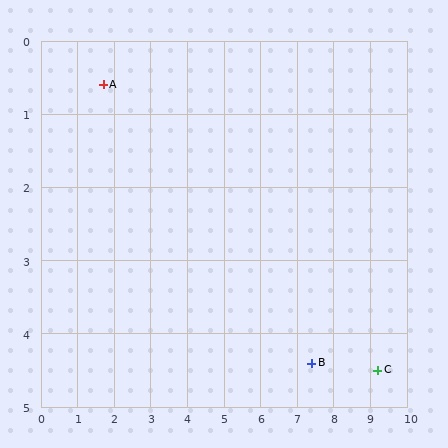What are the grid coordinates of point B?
Point B is at approximately (7.4, 4.4).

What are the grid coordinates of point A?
Point A is at approximately (1.7, 0.6).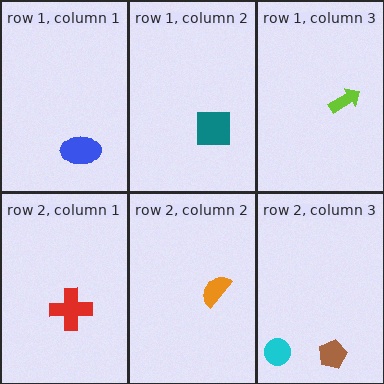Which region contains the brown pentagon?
The row 2, column 3 region.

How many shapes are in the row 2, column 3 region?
2.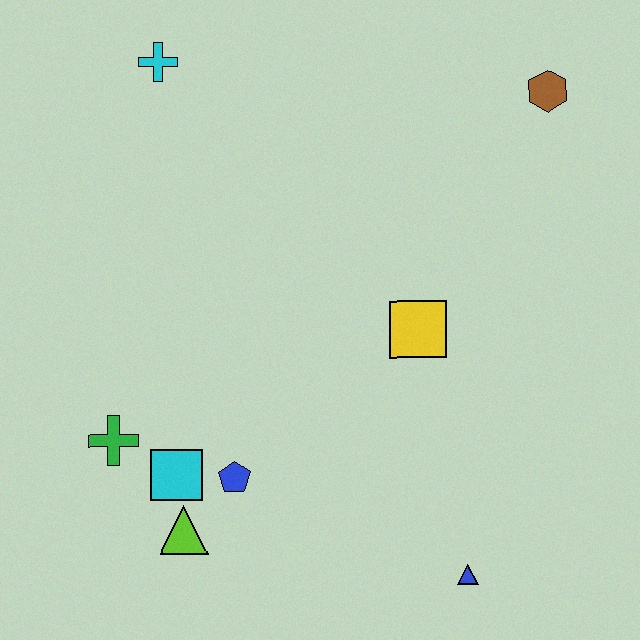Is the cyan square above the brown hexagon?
No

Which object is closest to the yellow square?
The blue pentagon is closest to the yellow square.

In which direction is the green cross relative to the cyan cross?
The green cross is below the cyan cross.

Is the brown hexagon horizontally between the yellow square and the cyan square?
No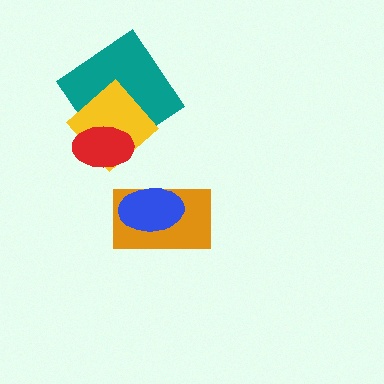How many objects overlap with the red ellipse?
2 objects overlap with the red ellipse.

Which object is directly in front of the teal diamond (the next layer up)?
The yellow diamond is directly in front of the teal diamond.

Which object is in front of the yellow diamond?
The red ellipse is in front of the yellow diamond.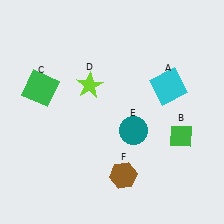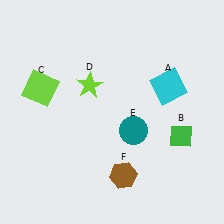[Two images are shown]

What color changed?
The square (C) changed from green in Image 1 to lime in Image 2.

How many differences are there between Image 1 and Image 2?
There is 1 difference between the two images.